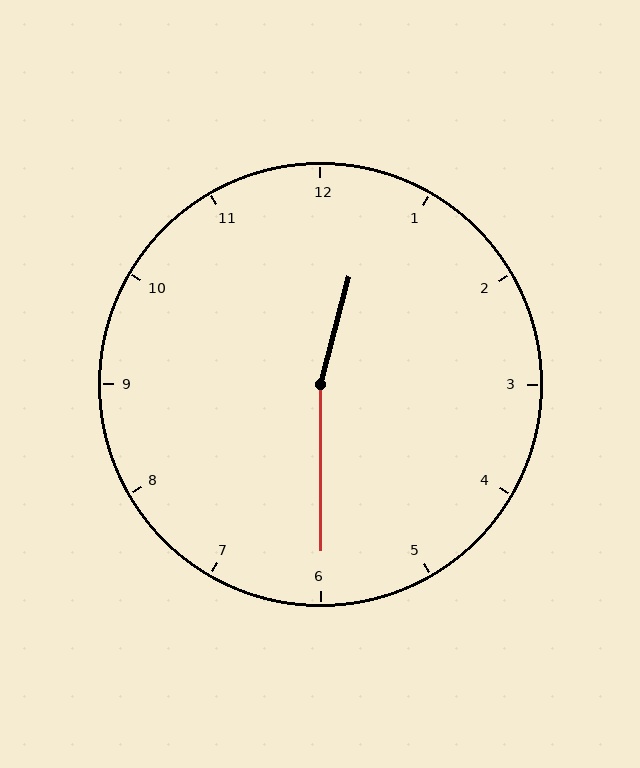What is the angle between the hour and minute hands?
Approximately 165 degrees.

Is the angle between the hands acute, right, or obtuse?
It is obtuse.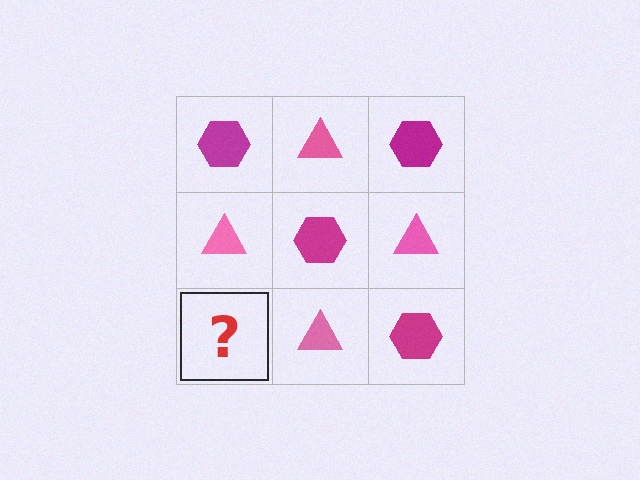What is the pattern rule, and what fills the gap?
The rule is that it alternates magenta hexagon and pink triangle in a checkerboard pattern. The gap should be filled with a magenta hexagon.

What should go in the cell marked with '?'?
The missing cell should contain a magenta hexagon.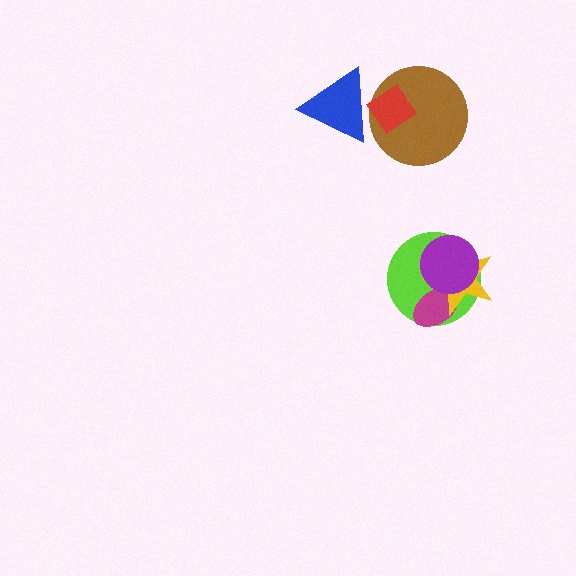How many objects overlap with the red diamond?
2 objects overlap with the red diamond.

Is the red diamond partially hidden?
Yes, it is partially covered by another shape.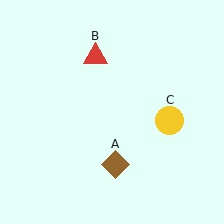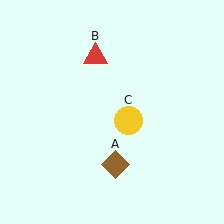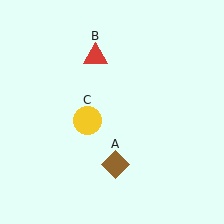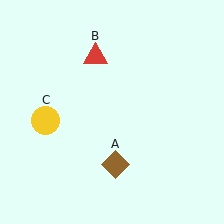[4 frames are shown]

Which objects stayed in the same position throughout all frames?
Brown diamond (object A) and red triangle (object B) remained stationary.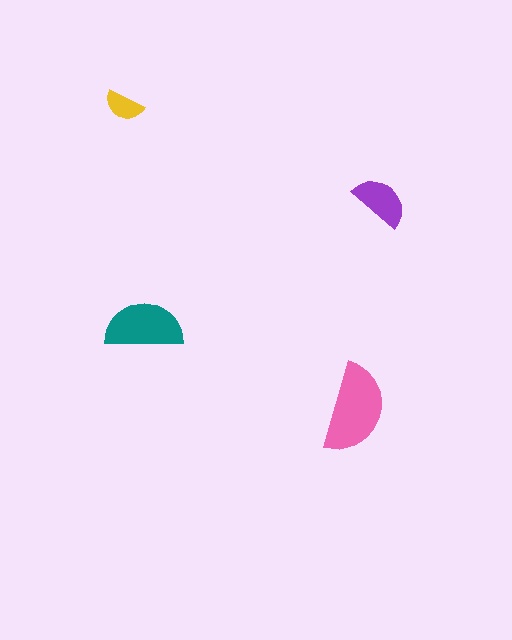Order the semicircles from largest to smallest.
the pink one, the teal one, the purple one, the yellow one.